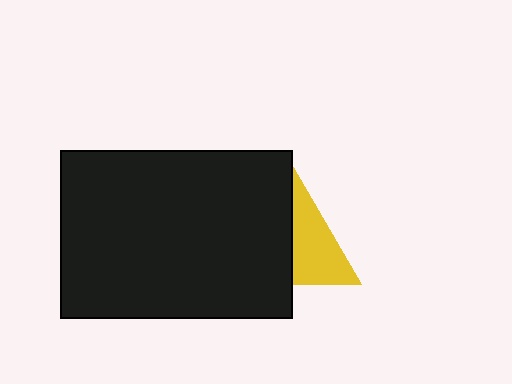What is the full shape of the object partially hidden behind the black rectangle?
The partially hidden object is a yellow triangle.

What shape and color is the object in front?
The object in front is a black rectangle.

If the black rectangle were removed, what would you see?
You would see the complete yellow triangle.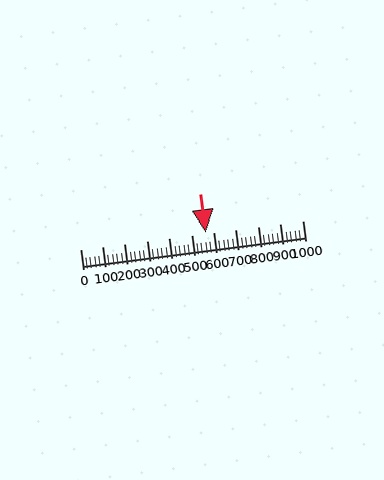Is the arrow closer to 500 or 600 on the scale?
The arrow is closer to 600.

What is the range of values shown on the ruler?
The ruler shows values from 0 to 1000.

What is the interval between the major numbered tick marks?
The major tick marks are spaced 100 units apart.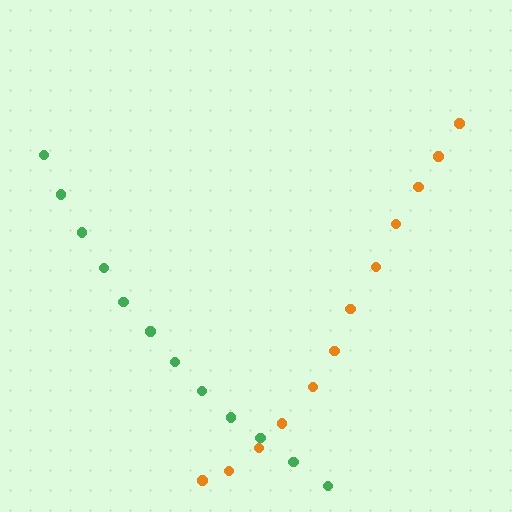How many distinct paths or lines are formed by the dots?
There are 2 distinct paths.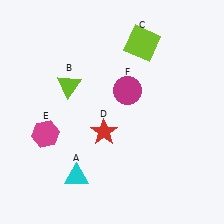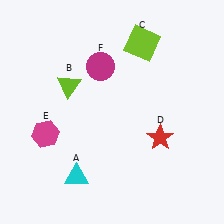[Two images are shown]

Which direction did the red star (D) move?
The red star (D) moved right.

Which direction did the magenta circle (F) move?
The magenta circle (F) moved left.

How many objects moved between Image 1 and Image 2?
2 objects moved between the two images.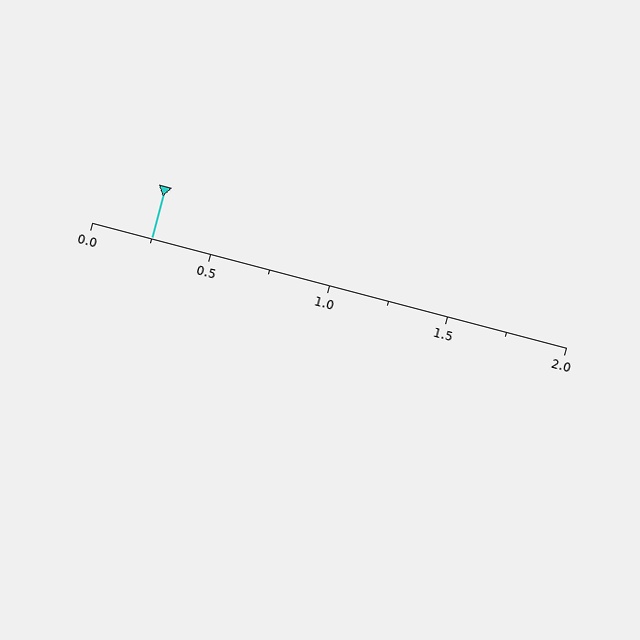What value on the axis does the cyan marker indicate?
The marker indicates approximately 0.25.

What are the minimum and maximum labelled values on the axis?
The axis runs from 0.0 to 2.0.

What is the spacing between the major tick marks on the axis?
The major ticks are spaced 0.5 apart.